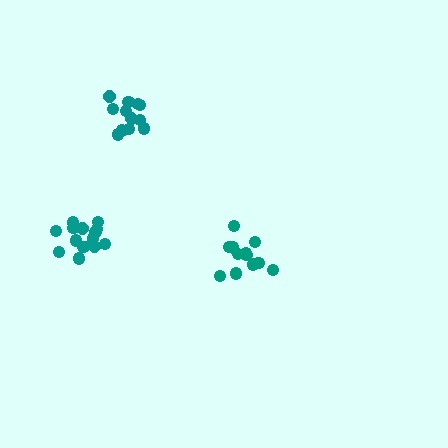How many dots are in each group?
Group 1: 14 dots, Group 2: 12 dots, Group 3: 16 dots (42 total).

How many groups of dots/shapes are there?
There are 3 groups.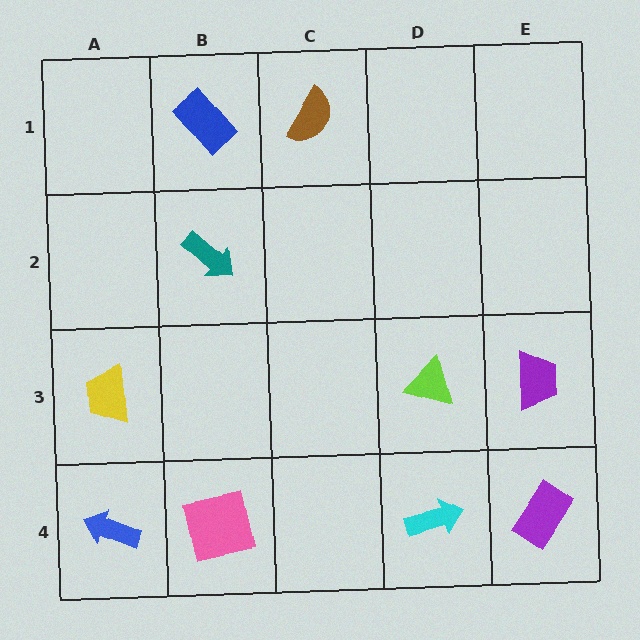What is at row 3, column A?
A yellow trapezoid.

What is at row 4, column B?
A pink square.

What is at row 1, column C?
A brown semicircle.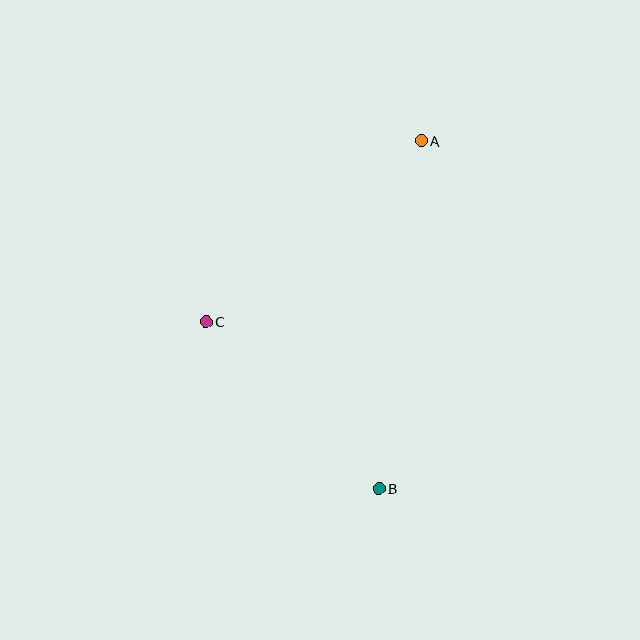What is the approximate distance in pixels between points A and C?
The distance between A and C is approximately 281 pixels.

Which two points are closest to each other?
Points B and C are closest to each other.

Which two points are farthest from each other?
Points A and B are farthest from each other.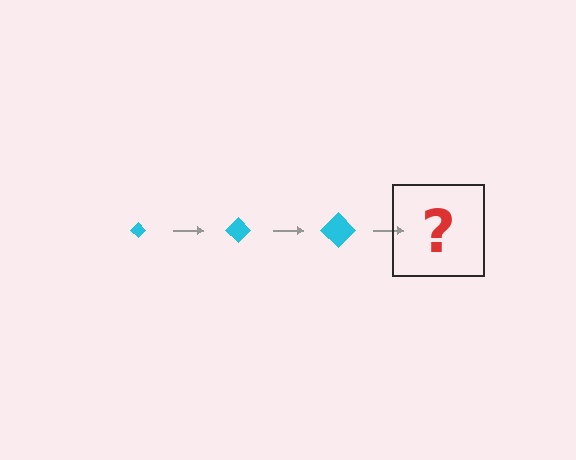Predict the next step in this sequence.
The next step is a cyan diamond, larger than the previous one.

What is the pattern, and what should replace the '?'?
The pattern is that the diamond gets progressively larger each step. The '?' should be a cyan diamond, larger than the previous one.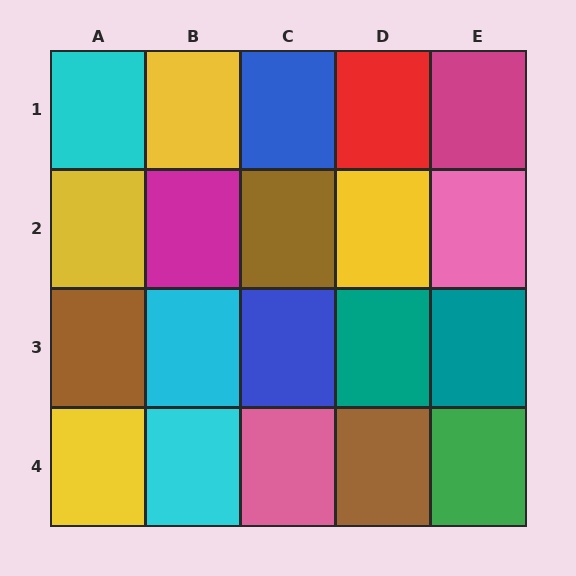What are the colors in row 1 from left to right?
Cyan, yellow, blue, red, magenta.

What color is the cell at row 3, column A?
Brown.